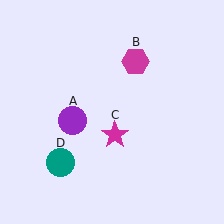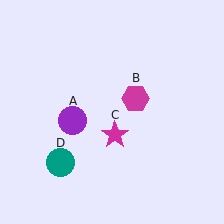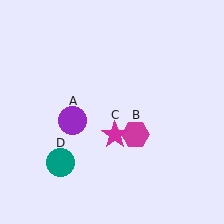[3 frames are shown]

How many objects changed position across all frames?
1 object changed position: magenta hexagon (object B).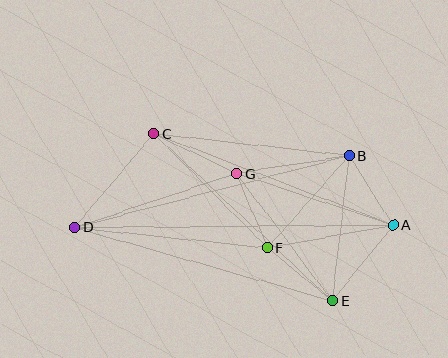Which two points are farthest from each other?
Points A and D are farthest from each other.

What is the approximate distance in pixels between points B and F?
The distance between B and F is approximately 123 pixels.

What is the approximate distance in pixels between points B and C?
The distance between B and C is approximately 196 pixels.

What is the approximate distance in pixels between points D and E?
The distance between D and E is approximately 268 pixels.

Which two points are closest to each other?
Points F and G are closest to each other.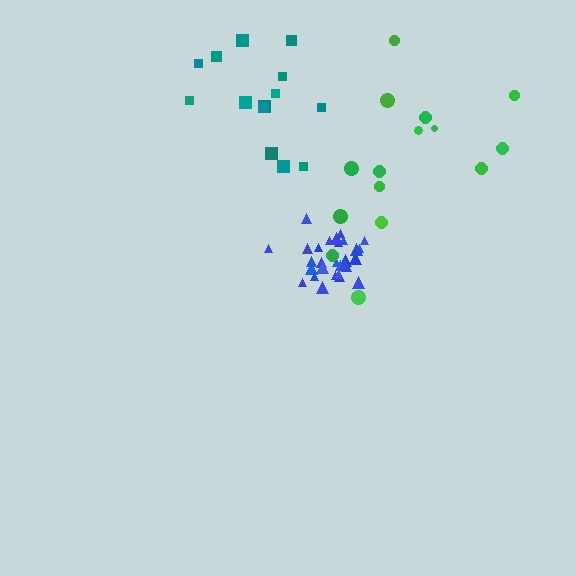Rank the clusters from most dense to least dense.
blue, teal, green.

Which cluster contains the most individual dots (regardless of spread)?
Blue (29).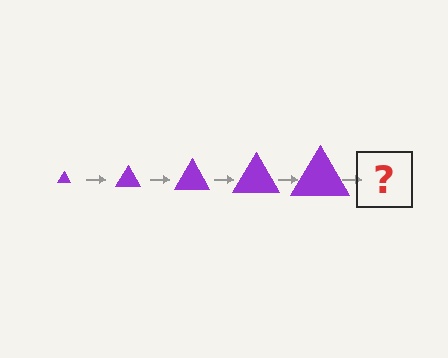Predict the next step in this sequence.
The next step is a purple triangle, larger than the previous one.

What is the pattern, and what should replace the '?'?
The pattern is that the triangle gets progressively larger each step. The '?' should be a purple triangle, larger than the previous one.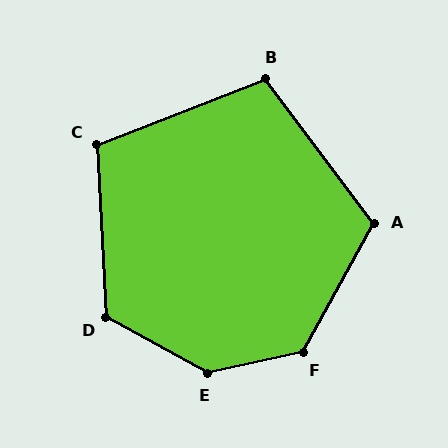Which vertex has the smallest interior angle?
B, at approximately 106 degrees.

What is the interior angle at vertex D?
Approximately 122 degrees (obtuse).